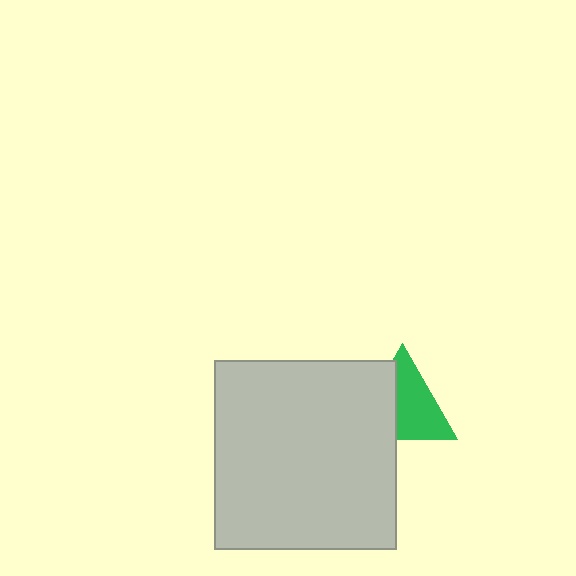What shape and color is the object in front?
The object in front is a light gray rectangle.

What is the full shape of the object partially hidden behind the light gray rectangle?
The partially hidden object is a green triangle.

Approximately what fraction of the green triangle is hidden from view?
Roughly 41% of the green triangle is hidden behind the light gray rectangle.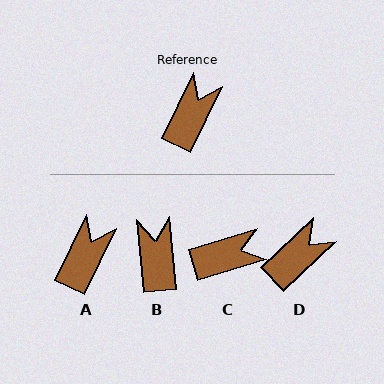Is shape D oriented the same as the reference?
No, it is off by about 21 degrees.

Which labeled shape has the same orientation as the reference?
A.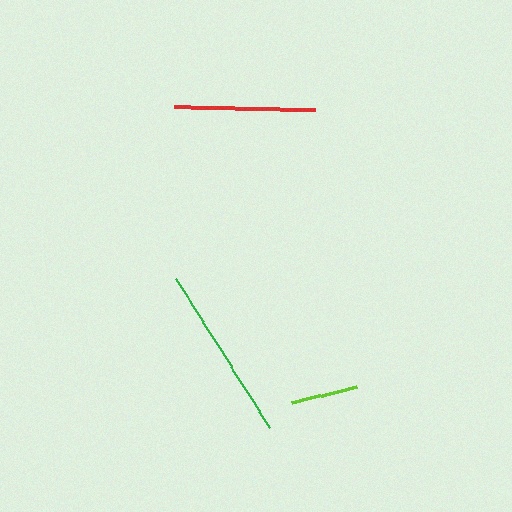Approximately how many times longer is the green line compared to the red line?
The green line is approximately 1.2 times the length of the red line.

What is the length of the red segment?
The red segment is approximately 141 pixels long.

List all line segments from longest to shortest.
From longest to shortest: green, red, lime.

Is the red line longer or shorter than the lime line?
The red line is longer than the lime line.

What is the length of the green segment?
The green segment is approximately 176 pixels long.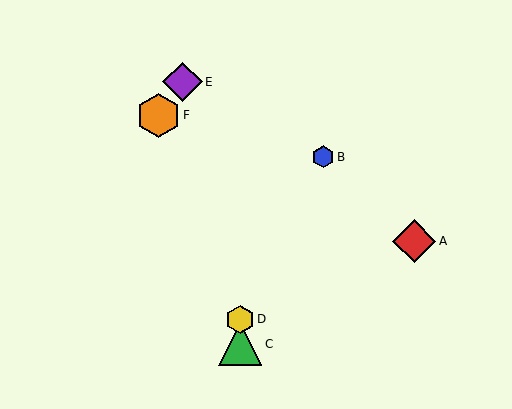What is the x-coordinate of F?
Object F is at x≈158.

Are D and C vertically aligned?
Yes, both are at x≈240.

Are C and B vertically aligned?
No, C is at x≈240 and B is at x≈323.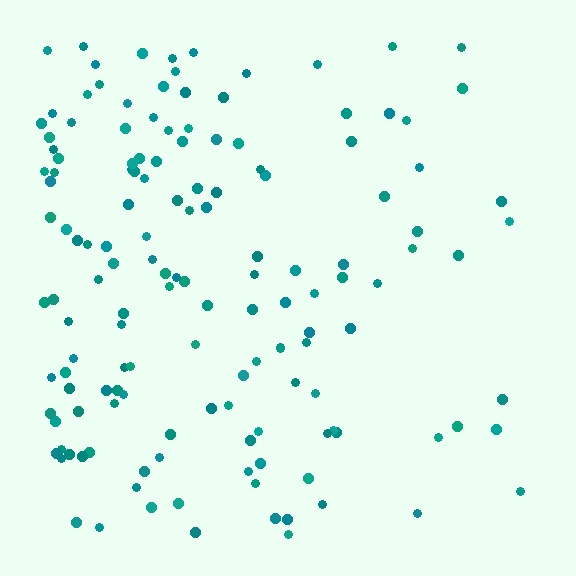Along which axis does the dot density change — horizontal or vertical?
Horizontal.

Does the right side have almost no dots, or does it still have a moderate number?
Still a moderate number, just noticeably fewer than the left.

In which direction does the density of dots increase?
From right to left, with the left side densest.